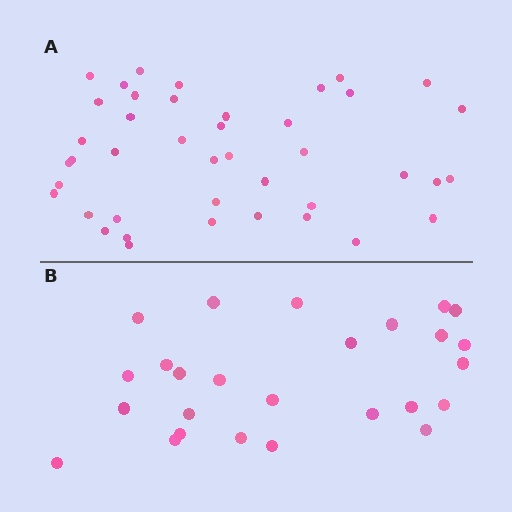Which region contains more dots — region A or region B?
Region A (the top region) has more dots.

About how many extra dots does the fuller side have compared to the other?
Region A has approximately 15 more dots than region B.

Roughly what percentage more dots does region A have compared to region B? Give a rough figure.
About 60% more.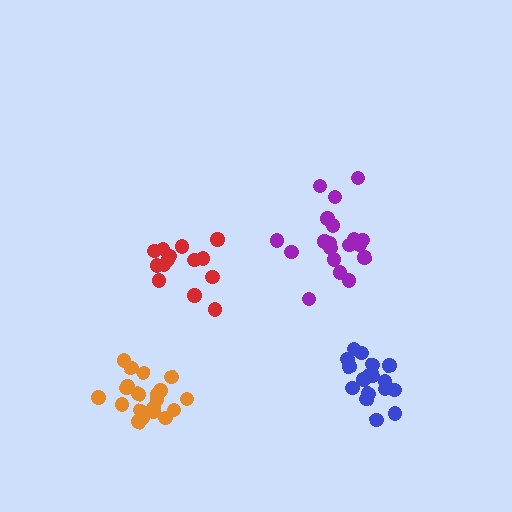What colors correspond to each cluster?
The clusters are colored: purple, blue, red, orange.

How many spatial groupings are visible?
There are 4 spatial groupings.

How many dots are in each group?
Group 1: 19 dots, Group 2: 17 dots, Group 3: 14 dots, Group 4: 20 dots (70 total).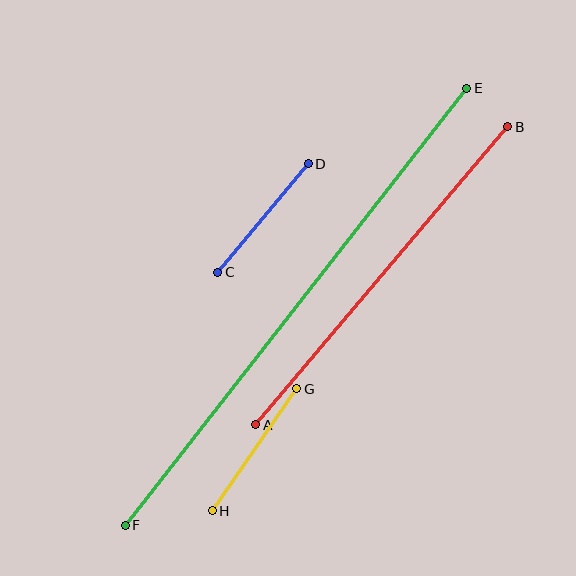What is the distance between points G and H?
The distance is approximately 148 pixels.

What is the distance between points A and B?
The distance is approximately 390 pixels.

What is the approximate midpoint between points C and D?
The midpoint is at approximately (263, 218) pixels.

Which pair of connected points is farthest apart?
Points E and F are farthest apart.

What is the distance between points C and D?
The distance is approximately 141 pixels.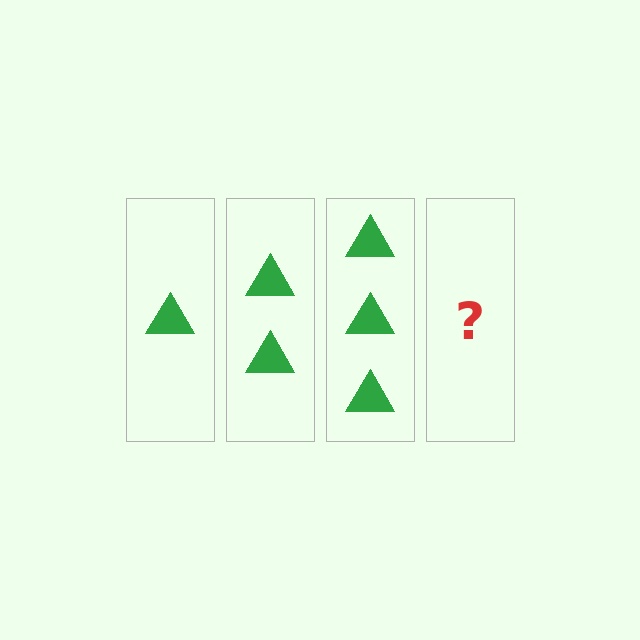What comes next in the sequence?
The next element should be 4 triangles.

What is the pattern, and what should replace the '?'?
The pattern is that each step adds one more triangle. The '?' should be 4 triangles.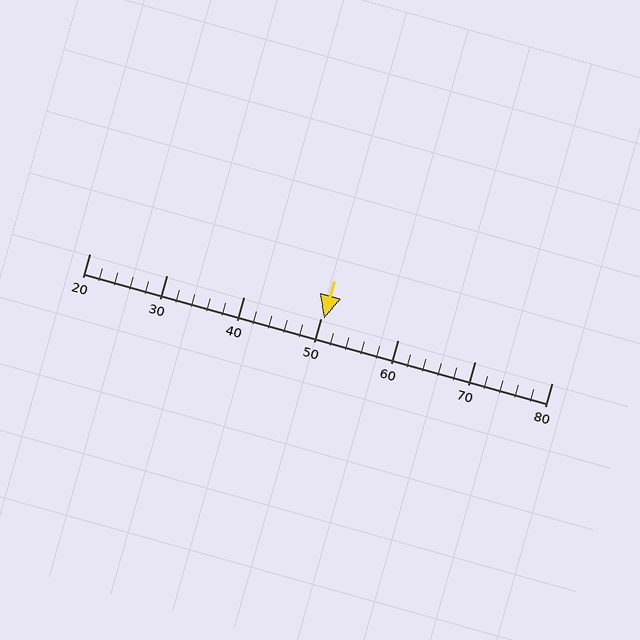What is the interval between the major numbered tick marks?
The major tick marks are spaced 10 units apart.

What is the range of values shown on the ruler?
The ruler shows values from 20 to 80.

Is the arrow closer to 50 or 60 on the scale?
The arrow is closer to 50.